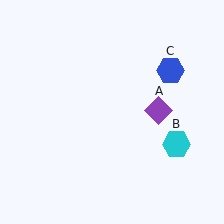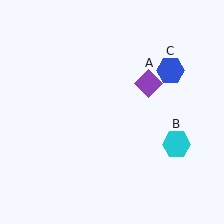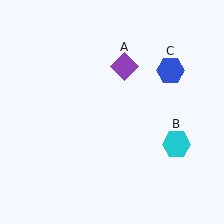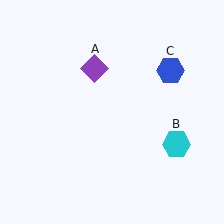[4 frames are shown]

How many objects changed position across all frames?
1 object changed position: purple diamond (object A).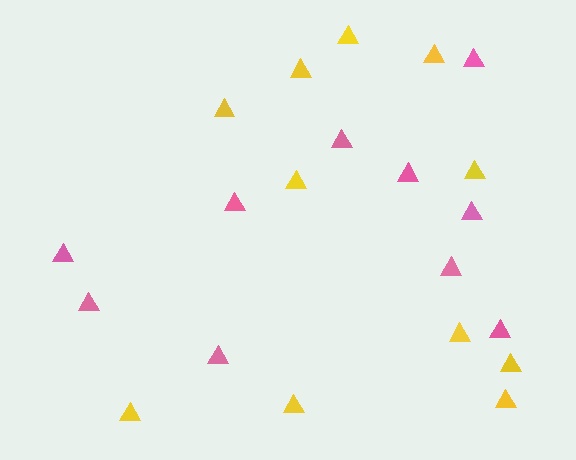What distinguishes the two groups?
There are 2 groups: one group of yellow triangles (11) and one group of pink triangles (10).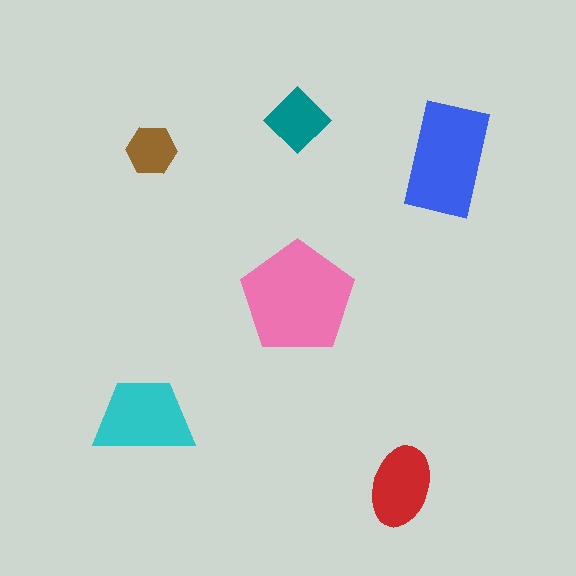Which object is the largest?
The pink pentagon.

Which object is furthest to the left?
The cyan trapezoid is leftmost.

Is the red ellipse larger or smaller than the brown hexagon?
Larger.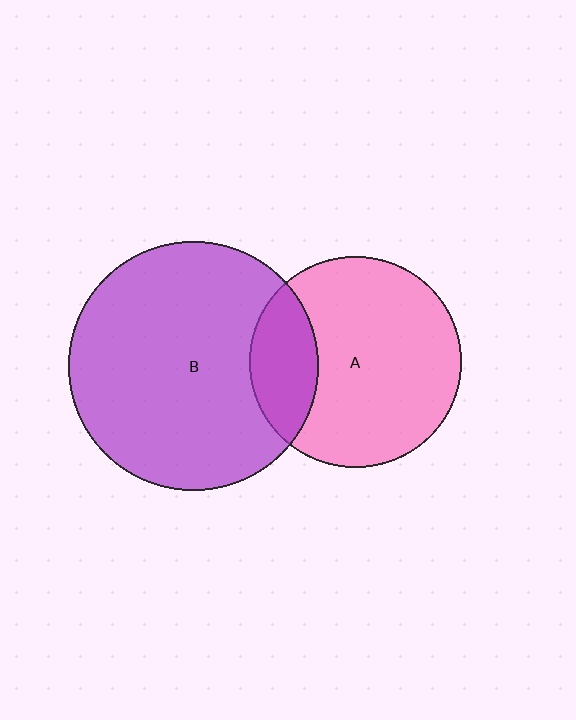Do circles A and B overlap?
Yes.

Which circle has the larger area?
Circle B (purple).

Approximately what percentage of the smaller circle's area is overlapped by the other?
Approximately 20%.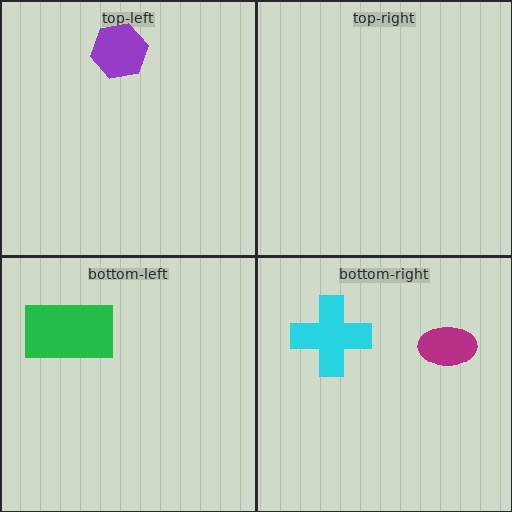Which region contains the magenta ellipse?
The bottom-right region.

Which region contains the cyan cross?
The bottom-right region.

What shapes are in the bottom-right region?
The magenta ellipse, the cyan cross.